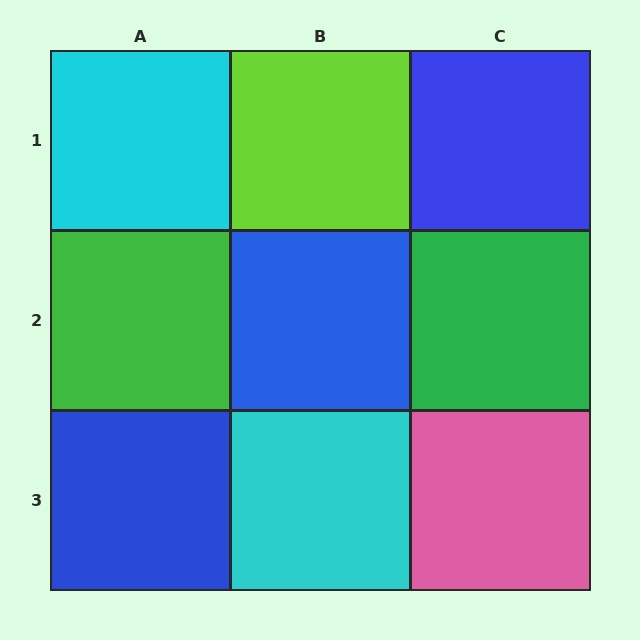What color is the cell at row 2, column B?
Blue.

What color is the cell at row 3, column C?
Pink.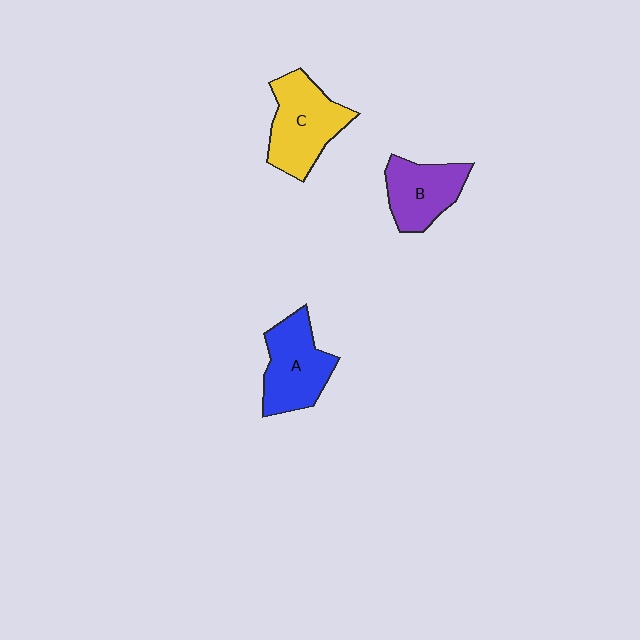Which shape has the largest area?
Shape C (yellow).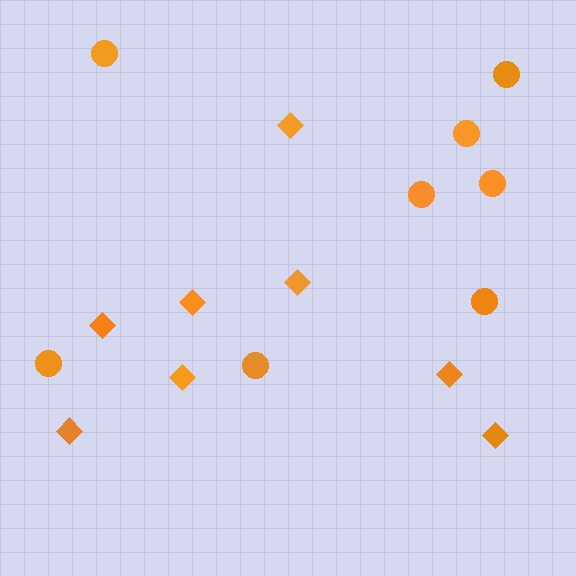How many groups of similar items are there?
There are 2 groups: one group of circles (8) and one group of diamonds (8).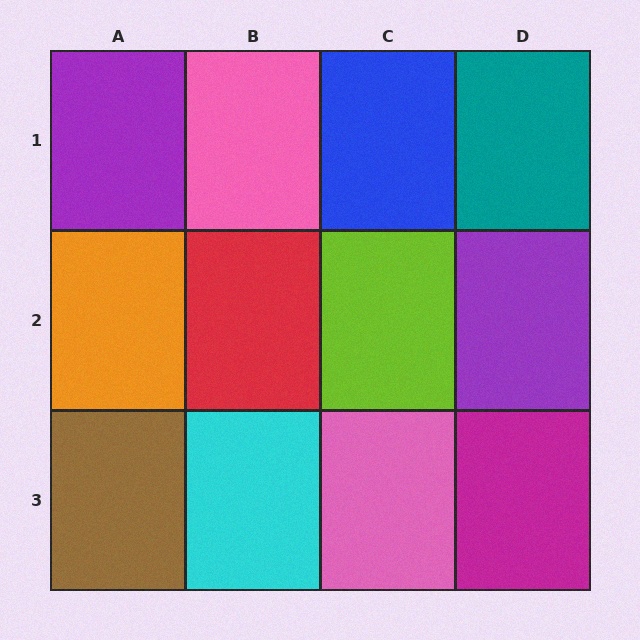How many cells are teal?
1 cell is teal.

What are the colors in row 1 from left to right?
Purple, pink, blue, teal.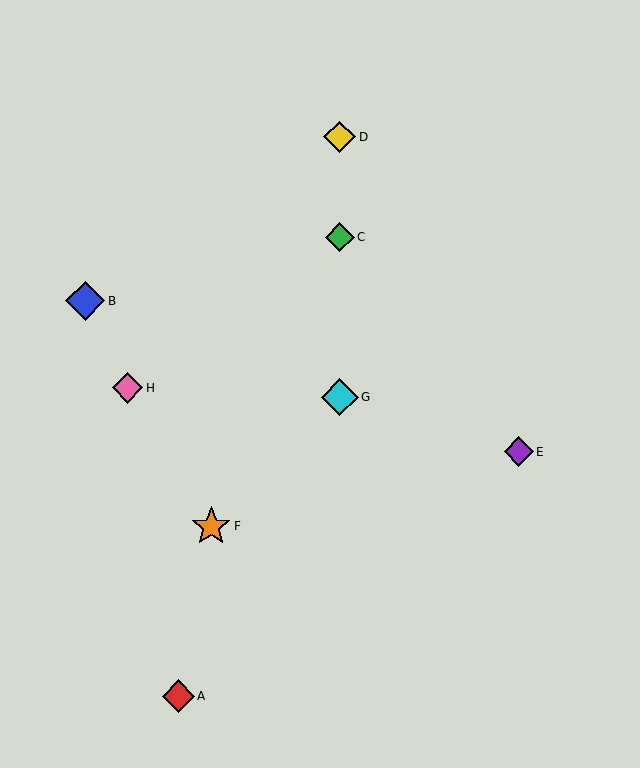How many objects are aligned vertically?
3 objects (C, D, G) are aligned vertically.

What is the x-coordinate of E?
Object E is at x≈519.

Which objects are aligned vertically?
Objects C, D, G are aligned vertically.